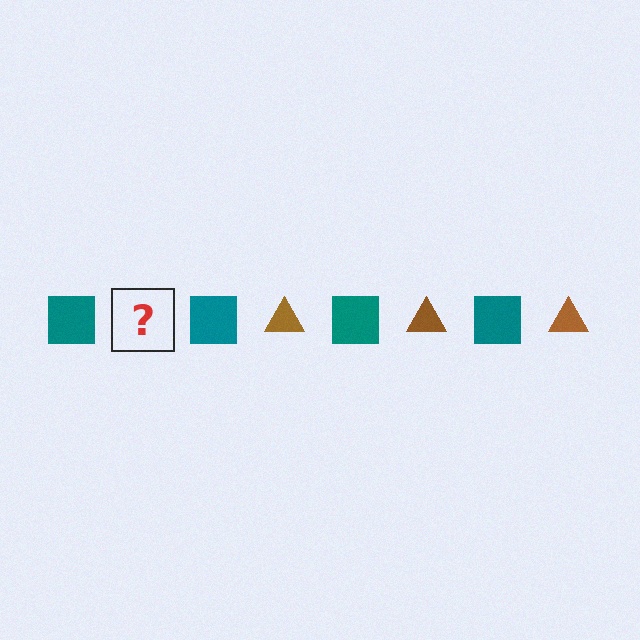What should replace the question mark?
The question mark should be replaced with a brown triangle.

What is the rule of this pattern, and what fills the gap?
The rule is that the pattern alternates between teal square and brown triangle. The gap should be filled with a brown triangle.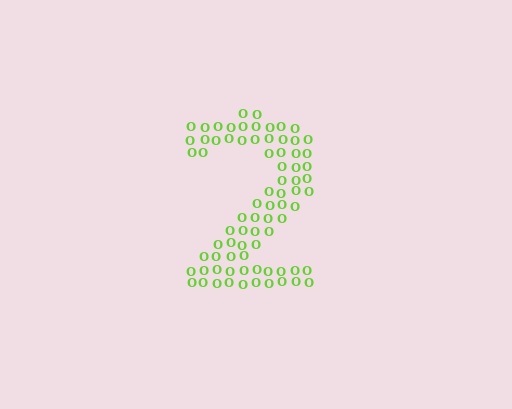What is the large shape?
The large shape is the digit 2.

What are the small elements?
The small elements are letter O's.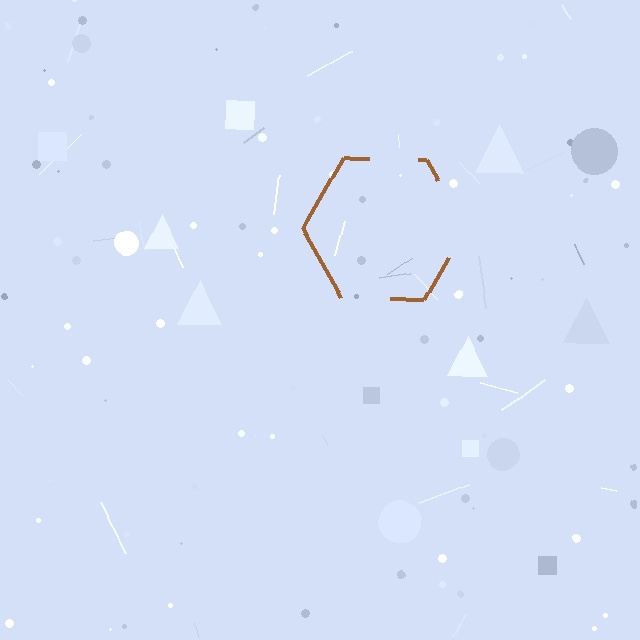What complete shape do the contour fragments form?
The contour fragments form a hexagon.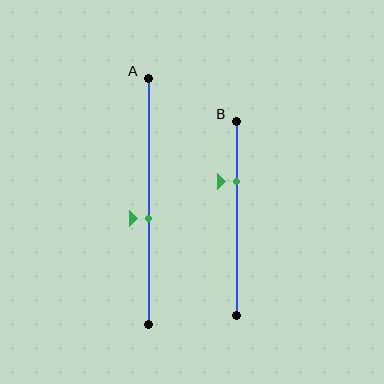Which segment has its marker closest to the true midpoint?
Segment A has its marker closest to the true midpoint.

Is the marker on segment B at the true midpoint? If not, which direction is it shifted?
No, the marker on segment B is shifted upward by about 19% of the segment length.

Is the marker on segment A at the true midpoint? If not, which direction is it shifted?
No, the marker on segment A is shifted downward by about 7% of the segment length.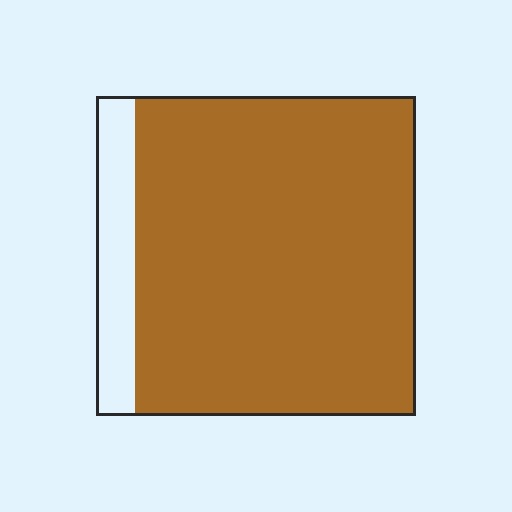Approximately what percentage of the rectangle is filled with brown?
Approximately 90%.